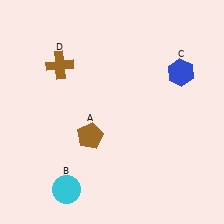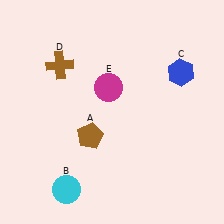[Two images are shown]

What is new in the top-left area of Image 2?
A magenta circle (E) was added in the top-left area of Image 2.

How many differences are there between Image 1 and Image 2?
There is 1 difference between the two images.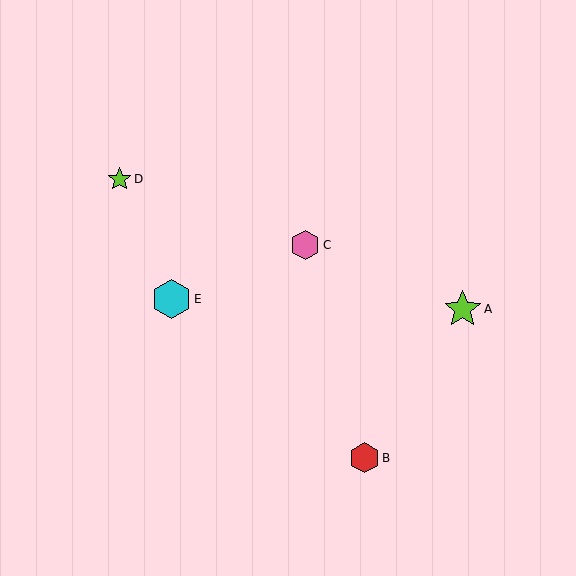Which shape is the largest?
The cyan hexagon (labeled E) is the largest.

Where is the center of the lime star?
The center of the lime star is at (119, 179).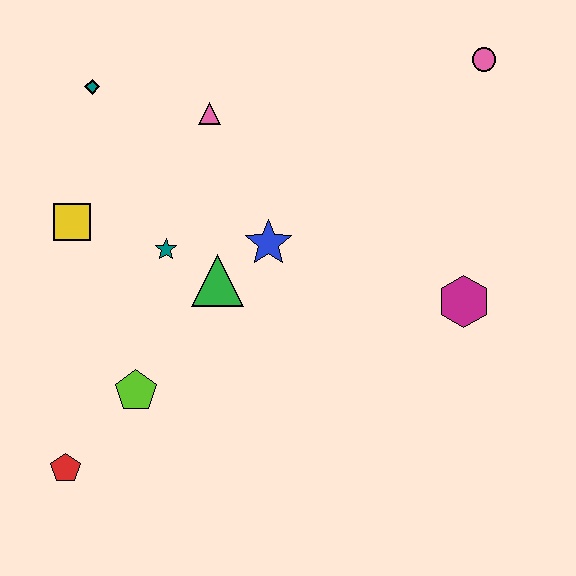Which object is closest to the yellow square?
The teal star is closest to the yellow square.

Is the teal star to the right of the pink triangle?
No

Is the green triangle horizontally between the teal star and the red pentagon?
No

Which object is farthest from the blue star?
The red pentagon is farthest from the blue star.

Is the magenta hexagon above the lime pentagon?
Yes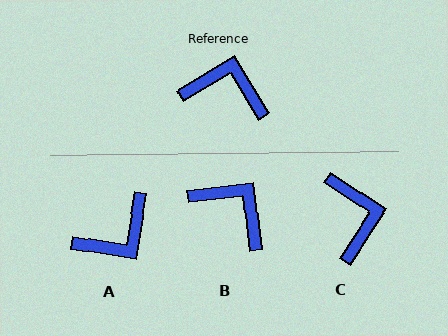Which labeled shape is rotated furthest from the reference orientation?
A, about 130 degrees away.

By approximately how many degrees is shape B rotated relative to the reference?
Approximately 25 degrees clockwise.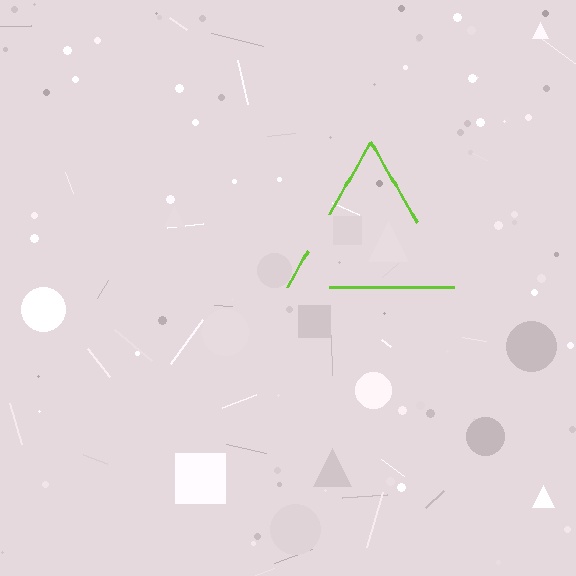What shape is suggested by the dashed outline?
The dashed outline suggests a triangle.